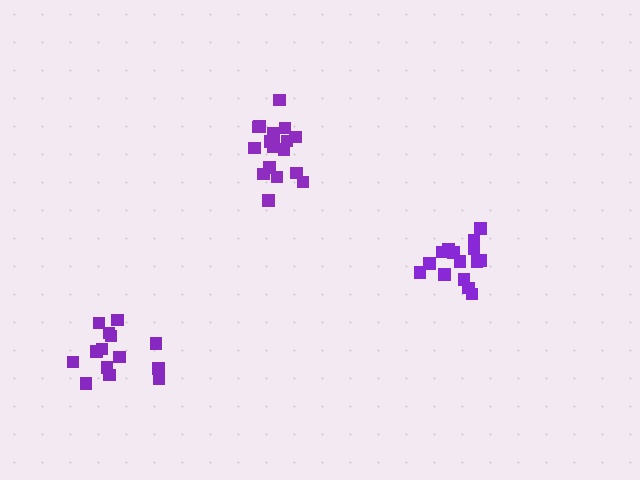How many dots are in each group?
Group 1: 15 dots, Group 2: 14 dots, Group 3: 17 dots (46 total).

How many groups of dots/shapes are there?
There are 3 groups.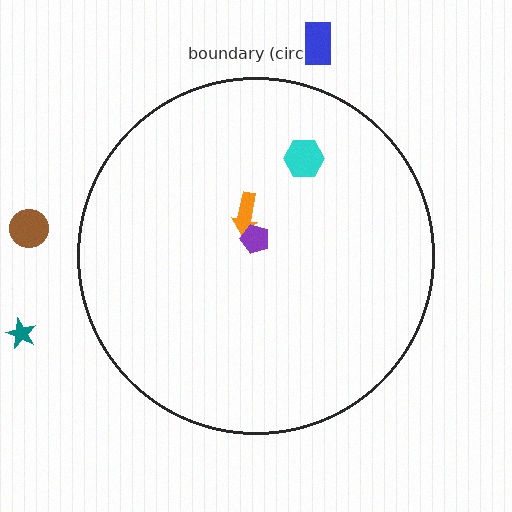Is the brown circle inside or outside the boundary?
Outside.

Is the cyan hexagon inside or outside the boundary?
Inside.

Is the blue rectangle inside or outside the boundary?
Outside.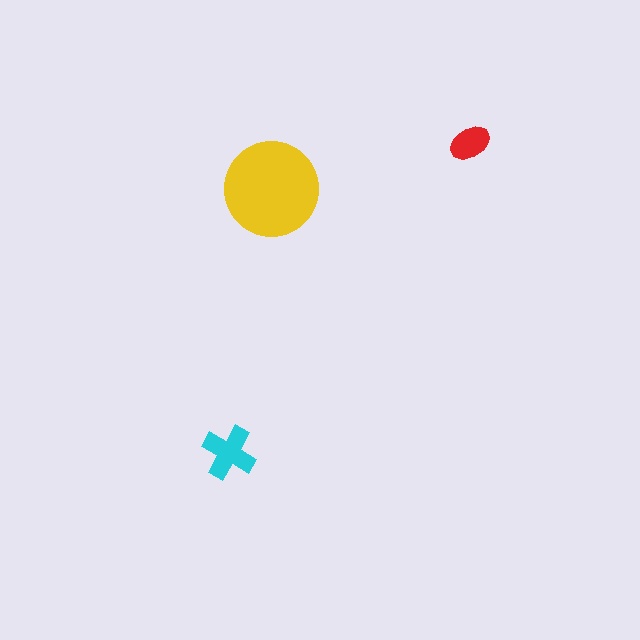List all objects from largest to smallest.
The yellow circle, the cyan cross, the red ellipse.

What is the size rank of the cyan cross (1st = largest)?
2nd.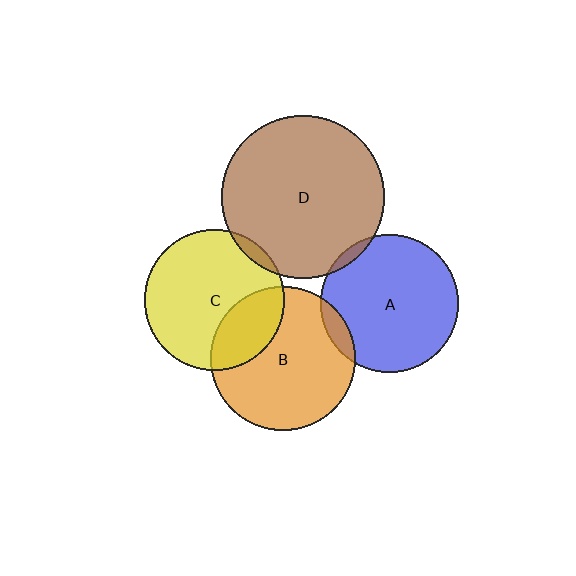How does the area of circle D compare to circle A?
Approximately 1.4 times.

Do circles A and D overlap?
Yes.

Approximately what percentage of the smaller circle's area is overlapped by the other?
Approximately 5%.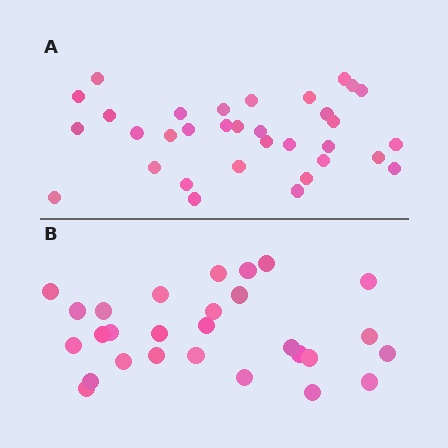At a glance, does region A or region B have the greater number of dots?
Region A (the top region) has more dots.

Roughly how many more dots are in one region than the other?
Region A has about 5 more dots than region B.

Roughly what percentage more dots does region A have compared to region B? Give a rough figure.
About 20% more.